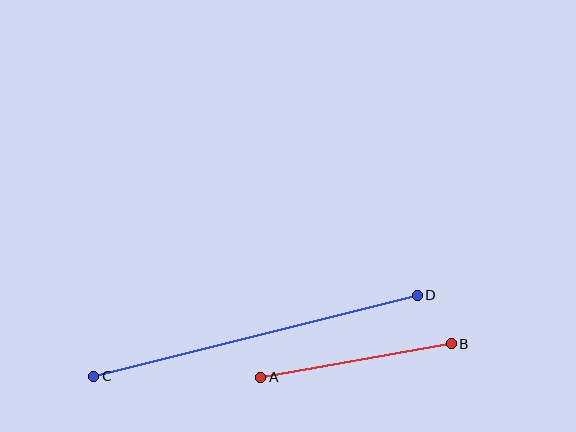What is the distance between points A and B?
The distance is approximately 193 pixels.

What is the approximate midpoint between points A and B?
The midpoint is at approximately (356, 361) pixels.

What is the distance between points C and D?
The distance is approximately 333 pixels.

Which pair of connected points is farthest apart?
Points C and D are farthest apart.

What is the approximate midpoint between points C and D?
The midpoint is at approximately (255, 336) pixels.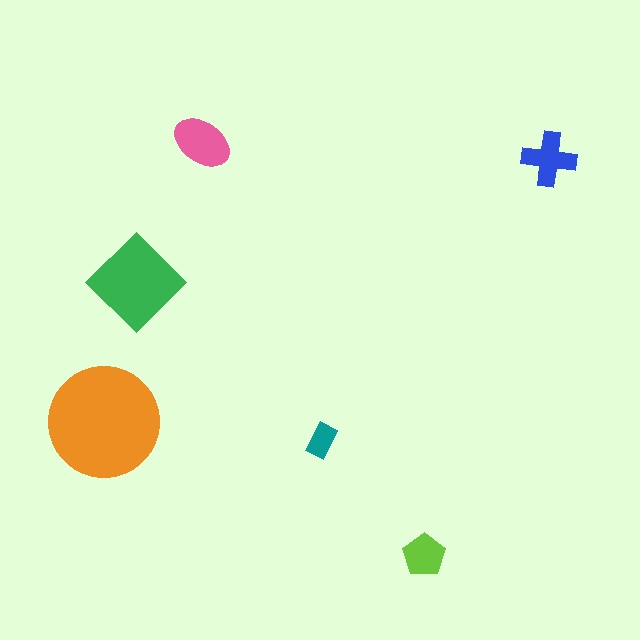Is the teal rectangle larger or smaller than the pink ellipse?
Smaller.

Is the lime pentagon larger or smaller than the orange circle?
Smaller.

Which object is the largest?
The orange circle.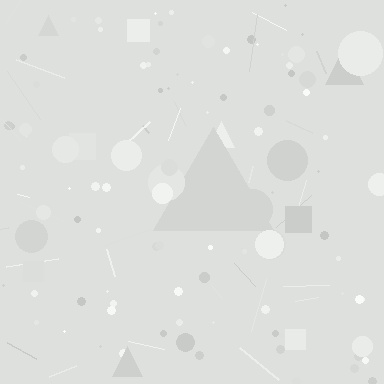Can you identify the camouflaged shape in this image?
The camouflaged shape is a triangle.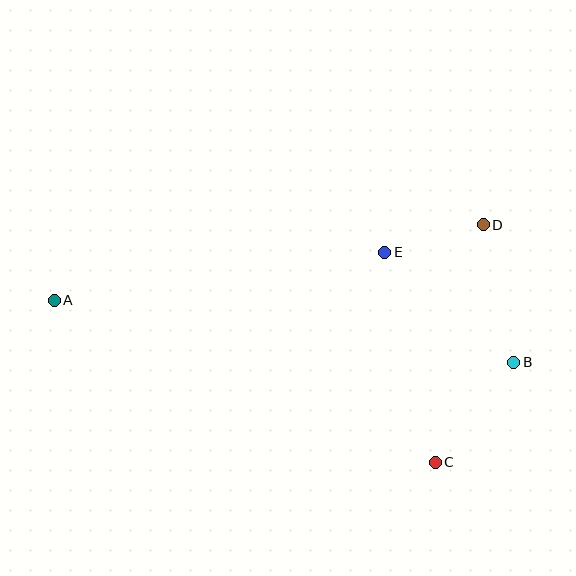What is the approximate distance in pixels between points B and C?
The distance between B and C is approximately 127 pixels.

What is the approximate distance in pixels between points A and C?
The distance between A and C is approximately 414 pixels.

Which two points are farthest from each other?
Points A and B are farthest from each other.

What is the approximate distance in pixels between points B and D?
The distance between B and D is approximately 141 pixels.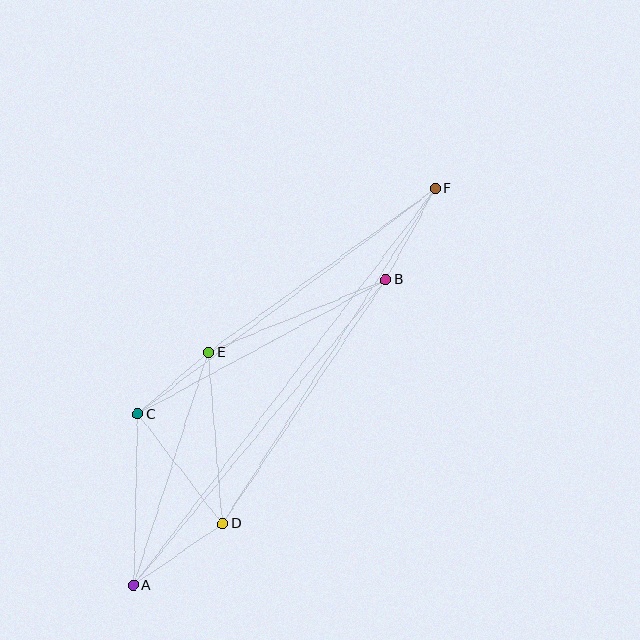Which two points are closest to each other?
Points C and E are closest to each other.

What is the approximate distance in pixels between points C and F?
The distance between C and F is approximately 373 pixels.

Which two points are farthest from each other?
Points A and F are farthest from each other.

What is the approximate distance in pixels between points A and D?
The distance between A and D is approximately 108 pixels.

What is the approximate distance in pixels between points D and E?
The distance between D and E is approximately 171 pixels.